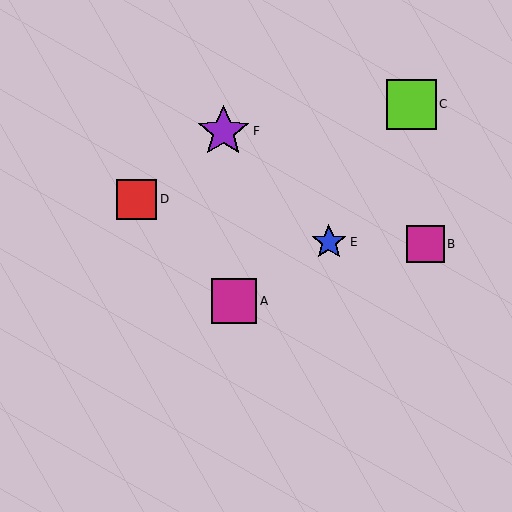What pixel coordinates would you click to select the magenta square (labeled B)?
Click at (425, 244) to select the magenta square B.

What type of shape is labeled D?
Shape D is a red square.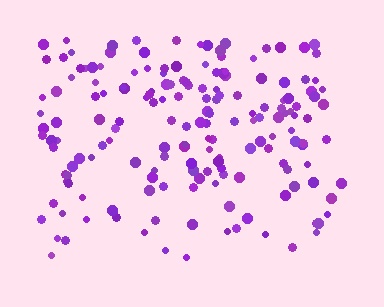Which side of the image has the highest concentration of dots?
The top.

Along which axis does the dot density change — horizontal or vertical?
Vertical.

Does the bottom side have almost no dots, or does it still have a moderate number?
Still a moderate number, just noticeably fewer than the top.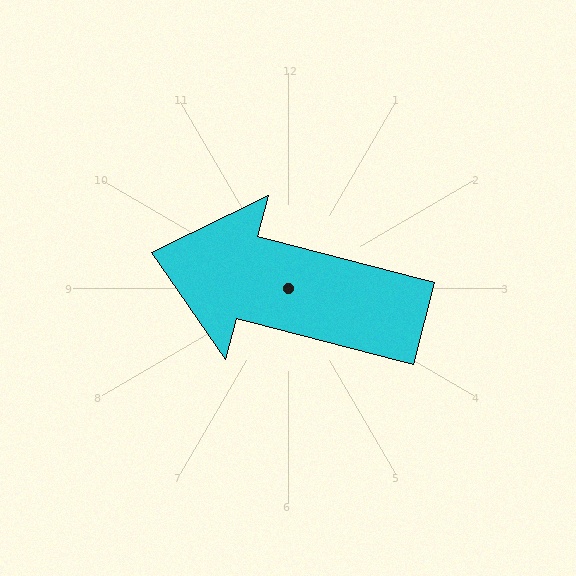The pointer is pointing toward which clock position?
Roughly 9 o'clock.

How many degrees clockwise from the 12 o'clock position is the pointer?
Approximately 285 degrees.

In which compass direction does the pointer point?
West.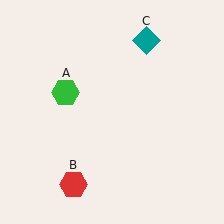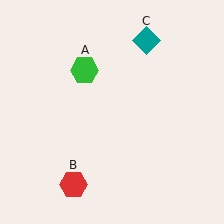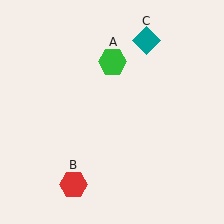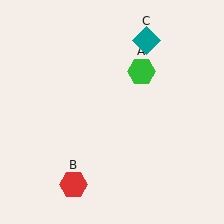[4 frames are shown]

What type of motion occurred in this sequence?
The green hexagon (object A) rotated clockwise around the center of the scene.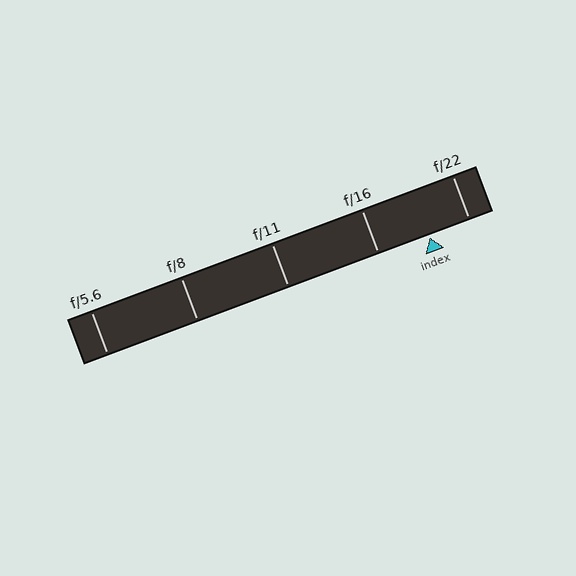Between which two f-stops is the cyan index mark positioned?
The index mark is between f/16 and f/22.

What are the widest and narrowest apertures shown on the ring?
The widest aperture shown is f/5.6 and the narrowest is f/22.